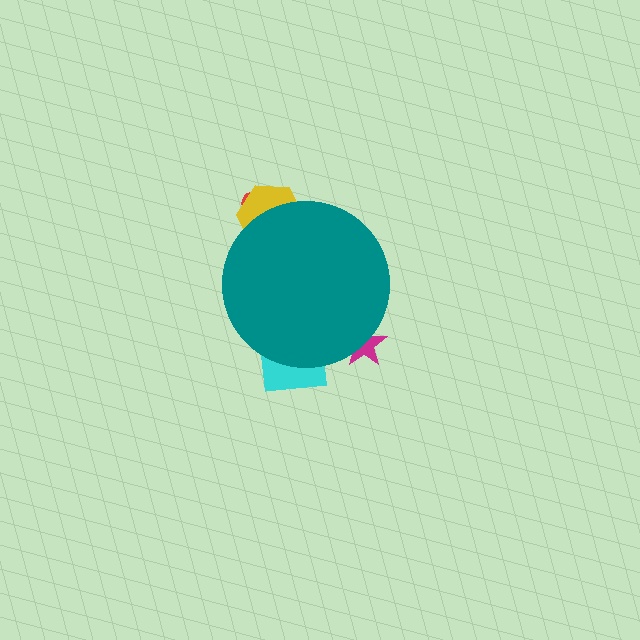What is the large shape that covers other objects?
A teal circle.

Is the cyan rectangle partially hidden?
Yes, the cyan rectangle is partially hidden behind the teal circle.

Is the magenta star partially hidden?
Yes, the magenta star is partially hidden behind the teal circle.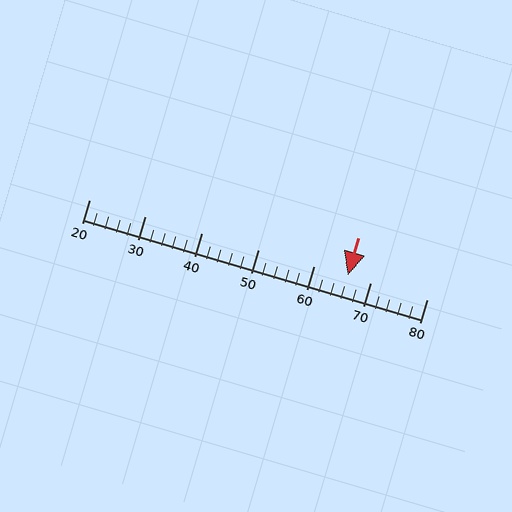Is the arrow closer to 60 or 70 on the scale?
The arrow is closer to 70.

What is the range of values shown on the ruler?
The ruler shows values from 20 to 80.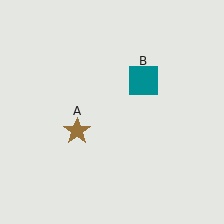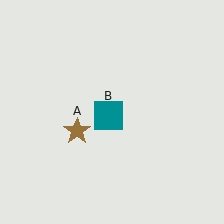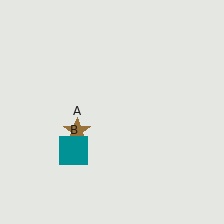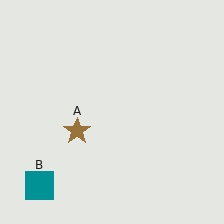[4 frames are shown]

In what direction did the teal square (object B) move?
The teal square (object B) moved down and to the left.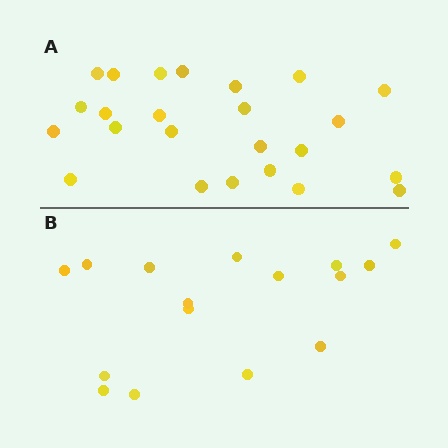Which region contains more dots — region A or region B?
Region A (the top region) has more dots.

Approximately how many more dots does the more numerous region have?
Region A has roughly 8 or so more dots than region B.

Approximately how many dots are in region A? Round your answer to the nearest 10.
About 20 dots. (The exact count is 24, which rounds to 20.)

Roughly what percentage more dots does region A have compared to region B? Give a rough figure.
About 50% more.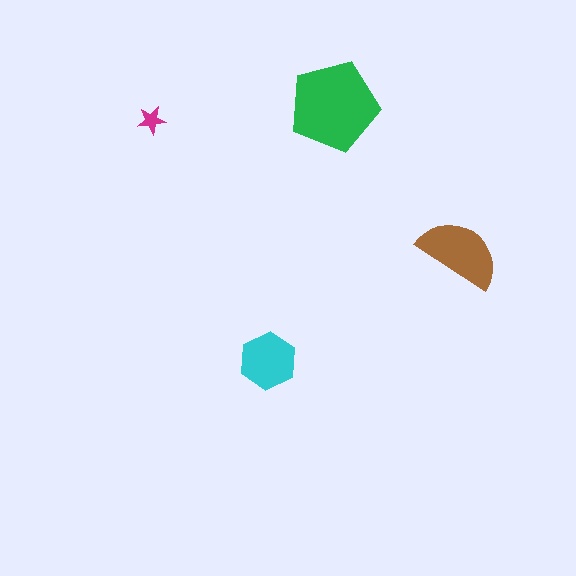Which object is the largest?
The green pentagon.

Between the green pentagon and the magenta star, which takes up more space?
The green pentagon.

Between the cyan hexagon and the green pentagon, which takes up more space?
The green pentagon.